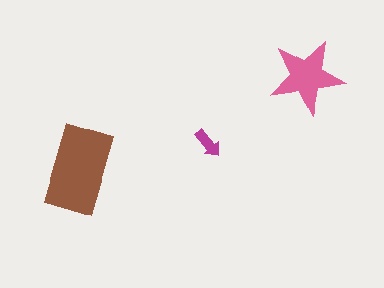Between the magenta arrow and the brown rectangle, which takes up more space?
The brown rectangle.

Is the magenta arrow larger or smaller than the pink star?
Smaller.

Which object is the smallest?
The magenta arrow.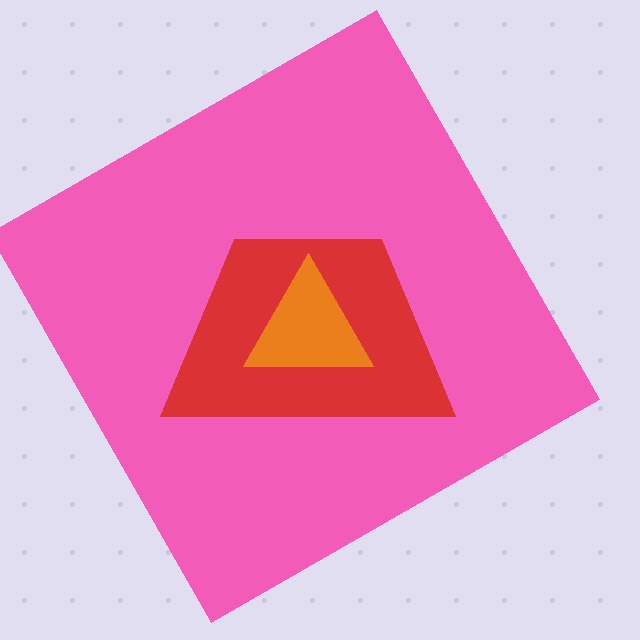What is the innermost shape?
The orange triangle.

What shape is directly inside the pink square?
The red trapezoid.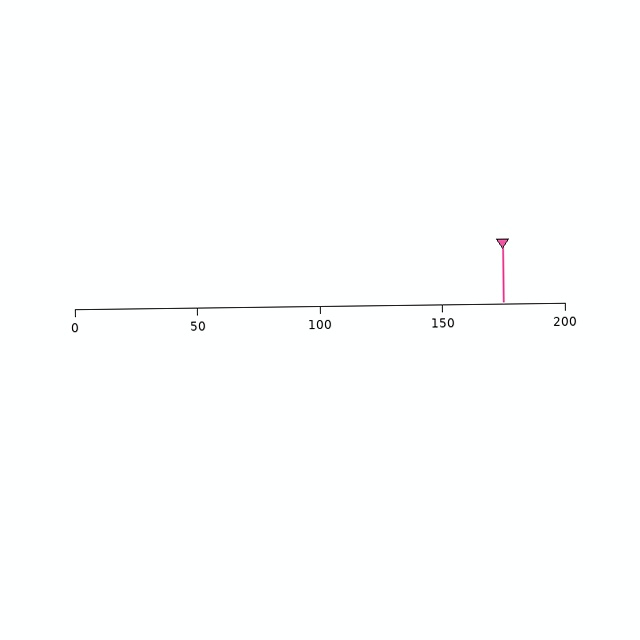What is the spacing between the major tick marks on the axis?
The major ticks are spaced 50 apart.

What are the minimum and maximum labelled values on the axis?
The axis runs from 0 to 200.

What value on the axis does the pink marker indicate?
The marker indicates approximately 175.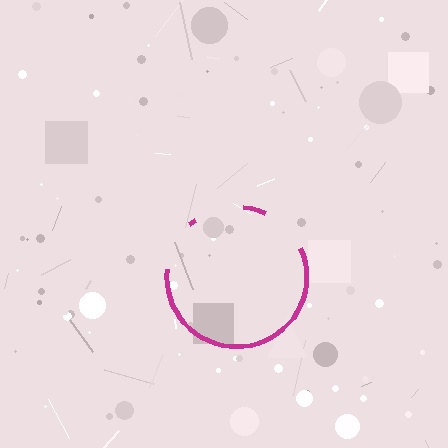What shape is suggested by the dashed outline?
The dashed outline suggests a circle.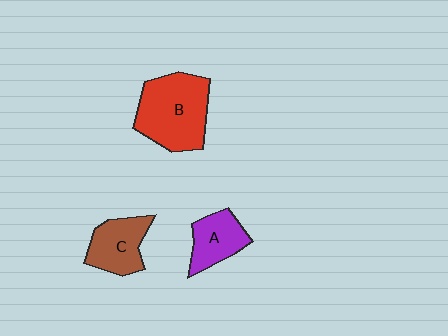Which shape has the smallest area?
Shape A (purple).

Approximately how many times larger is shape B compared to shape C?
Approximately 1.7 times.